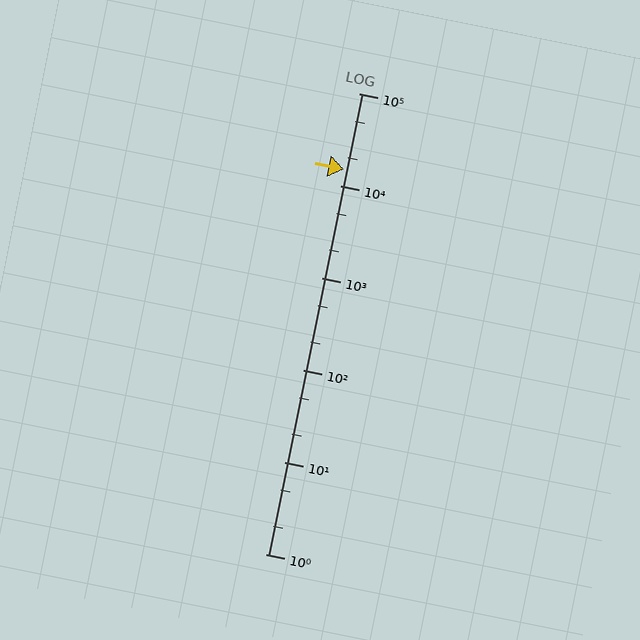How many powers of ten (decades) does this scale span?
The scale spans 5 decades, from 1 to 100000.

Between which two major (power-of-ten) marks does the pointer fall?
The pointer is between 10000 and 100000.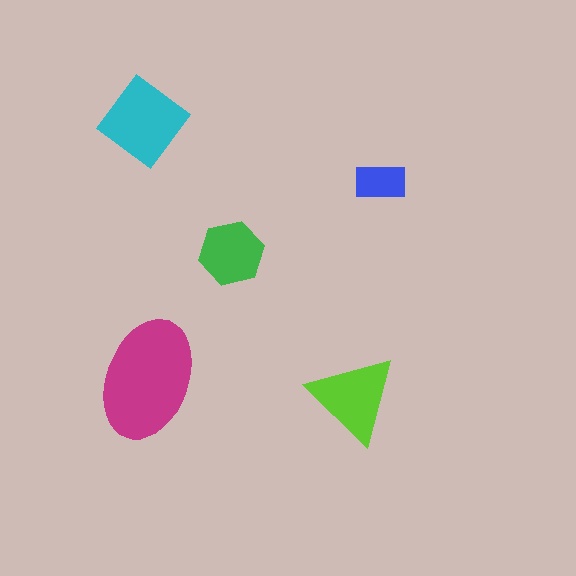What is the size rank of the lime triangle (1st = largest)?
3rd.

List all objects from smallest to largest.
The blue rectangle, the green hexagon, the lime triangle, the cyan diamond, the magenta ellipse.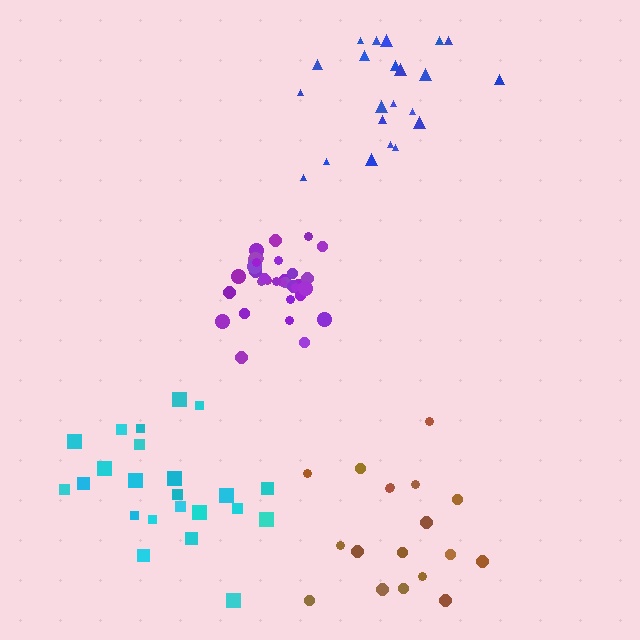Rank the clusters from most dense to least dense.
purple, blue, cyan, brown.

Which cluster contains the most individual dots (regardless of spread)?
Purple (33).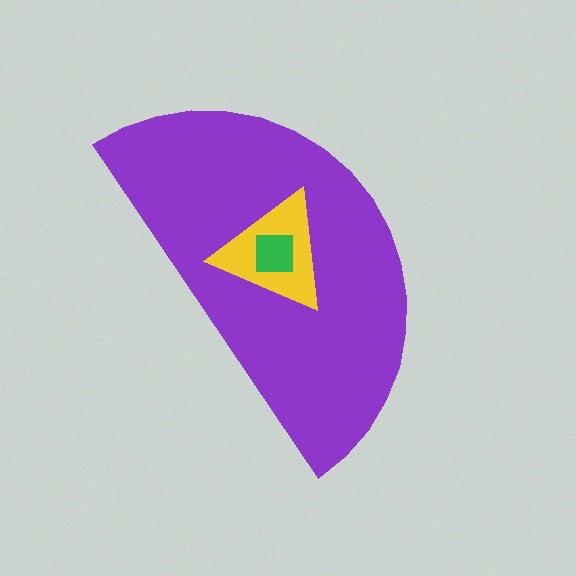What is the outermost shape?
The purple semicircle.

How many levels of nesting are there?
3.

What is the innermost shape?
The green square.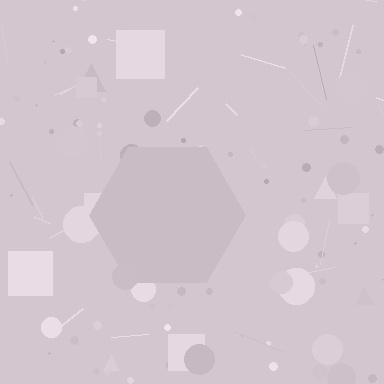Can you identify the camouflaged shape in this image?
The camouflaged shape is a hexagon.